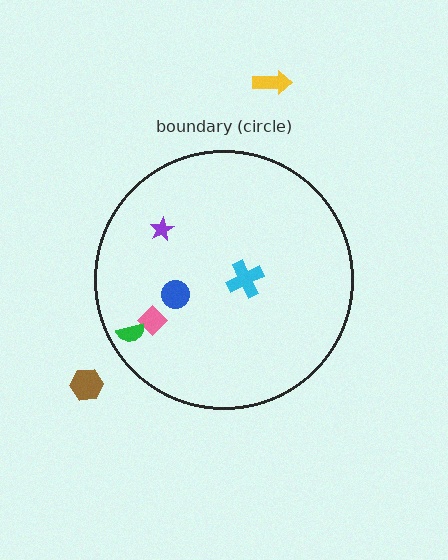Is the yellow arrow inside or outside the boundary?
Outside.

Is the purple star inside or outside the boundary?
Inside.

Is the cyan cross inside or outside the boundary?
Inside.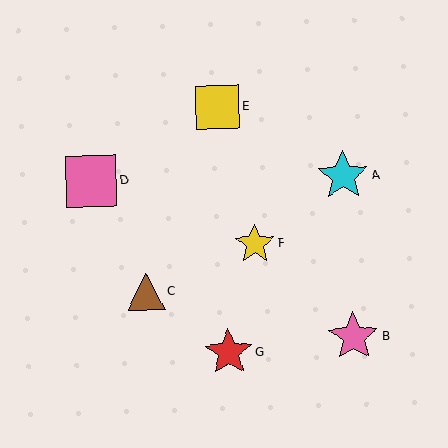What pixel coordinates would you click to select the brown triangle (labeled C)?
Click at (146, 292) to select the brown triangle C.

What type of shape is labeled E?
Shape E is a yellow square.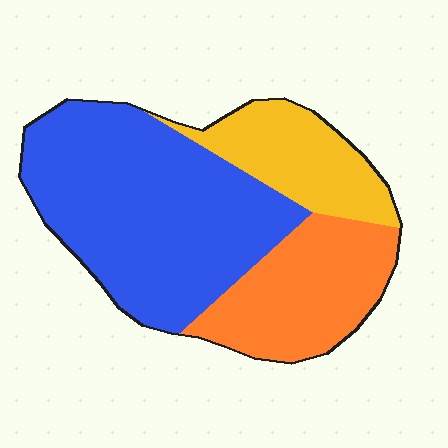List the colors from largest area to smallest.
From largest to smallest: blue, orange, yellow.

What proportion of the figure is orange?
Orange covers around 25% of the figure.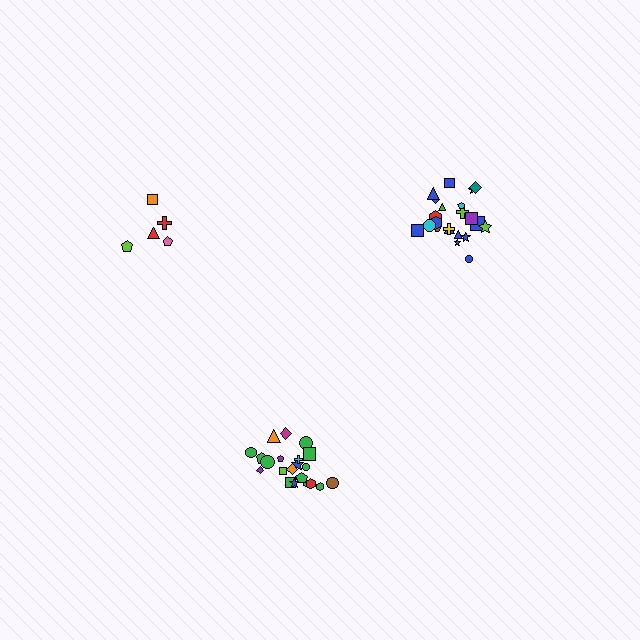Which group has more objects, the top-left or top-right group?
The top-right group.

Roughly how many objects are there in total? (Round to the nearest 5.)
Roughly 50 objects in total.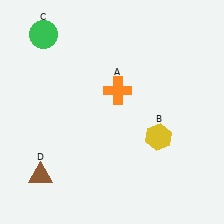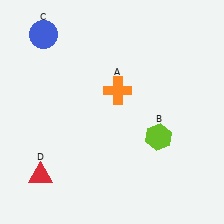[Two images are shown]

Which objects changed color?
B changed from yellow to lime. C changed from green to blue. D changed from brown to red.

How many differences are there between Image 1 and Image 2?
There are 3 differences between the two images.